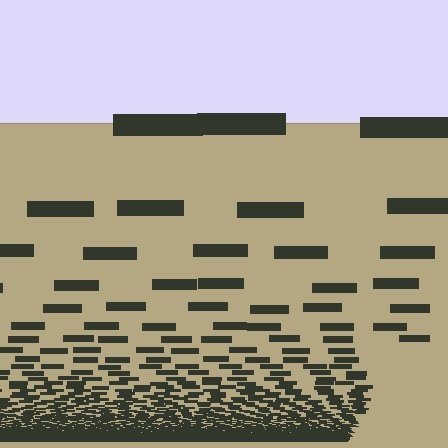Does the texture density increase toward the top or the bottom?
Density increases toward the bottom.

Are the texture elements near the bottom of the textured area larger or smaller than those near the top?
Smaller. The gradient is inverted — elements near the bottom are smaller and denser.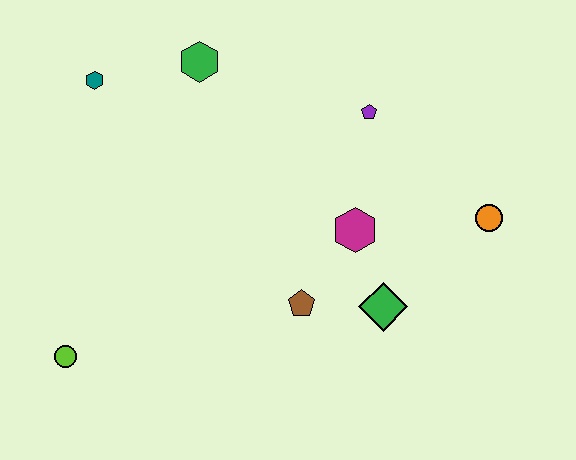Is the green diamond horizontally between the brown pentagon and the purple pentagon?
No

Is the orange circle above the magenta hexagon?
Yes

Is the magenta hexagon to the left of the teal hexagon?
No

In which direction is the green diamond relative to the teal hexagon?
The green diamond is to the right of the teal hexagon.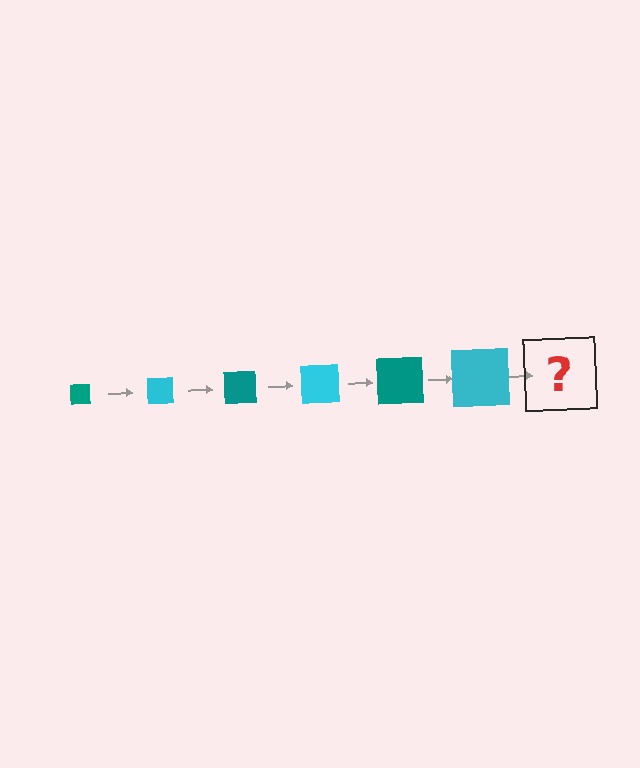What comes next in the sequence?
The next element should be a teal square, larger than the previous one.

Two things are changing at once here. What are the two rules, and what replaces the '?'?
The two rules are that the square grows larger each step and the color cycles through teal and cyan. The '?' should be a teal square, larger than the previous one.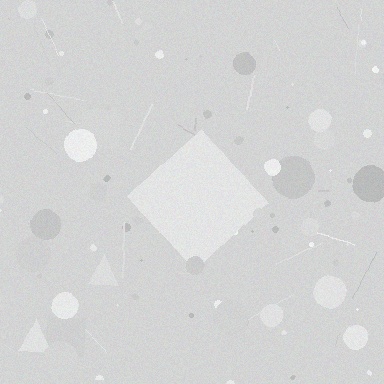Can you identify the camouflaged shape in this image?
The camouflaged shape is a diamond.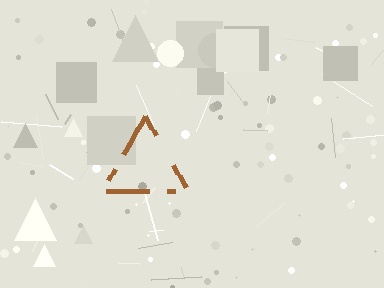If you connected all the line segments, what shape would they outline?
They would outline a triangle.